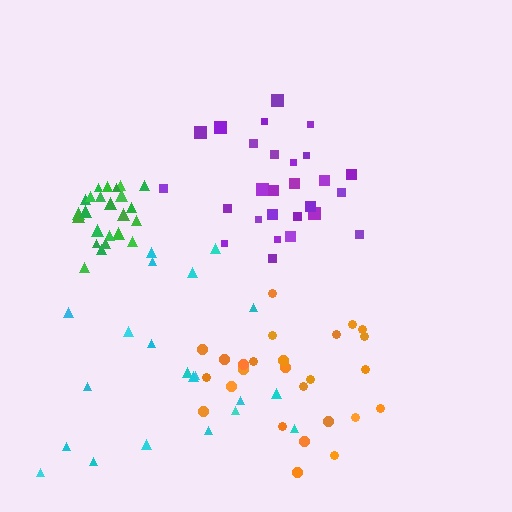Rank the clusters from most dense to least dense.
green, purple, orange, cyan.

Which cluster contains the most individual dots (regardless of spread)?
Purple (28).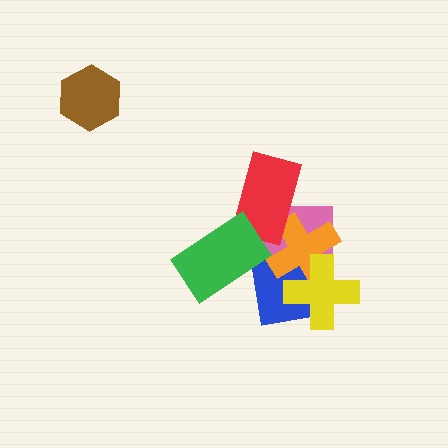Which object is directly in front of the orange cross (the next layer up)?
The red rectangle is directly in front of the orange cross.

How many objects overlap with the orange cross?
4 objects overlap with the orange cross.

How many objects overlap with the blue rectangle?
4 objects overlap with the blue rectangle.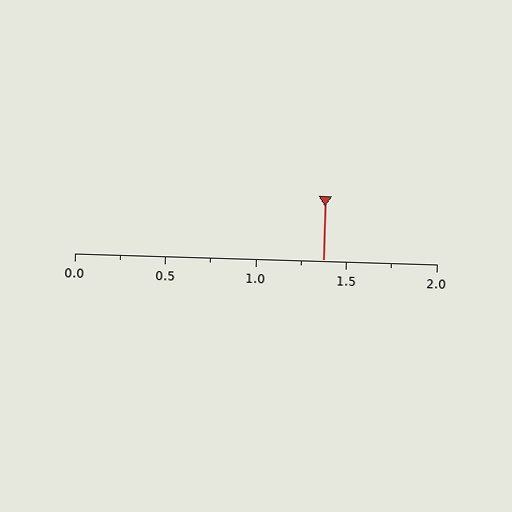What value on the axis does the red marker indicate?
The marker indicates approximately 1.38.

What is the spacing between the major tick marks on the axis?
The major ticks are spaced 0.5 apart.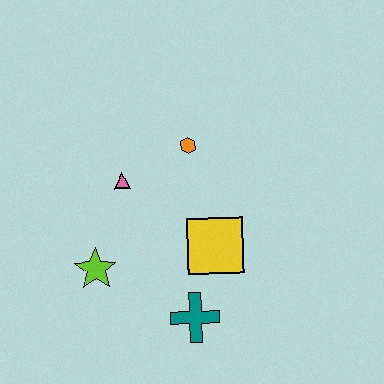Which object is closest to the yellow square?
The teal cross is closest to the yellow square.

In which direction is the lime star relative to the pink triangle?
The lime star is below the pink triangle.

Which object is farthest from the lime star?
The orange hexagon is farthest from the lime star.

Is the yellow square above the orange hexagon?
No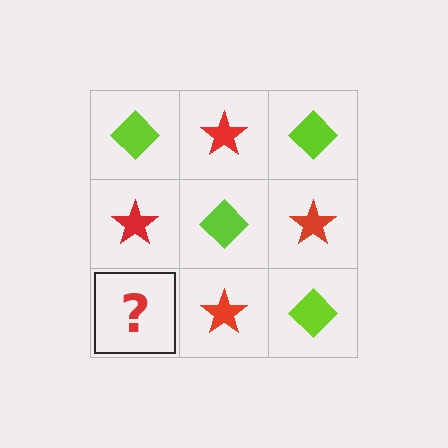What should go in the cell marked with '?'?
The missing cell should contain a lime diamond.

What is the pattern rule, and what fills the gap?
The rule is that it alternates lime diamond and red star in a checkerboard pattern. The gap should be filled with a lime diamond.